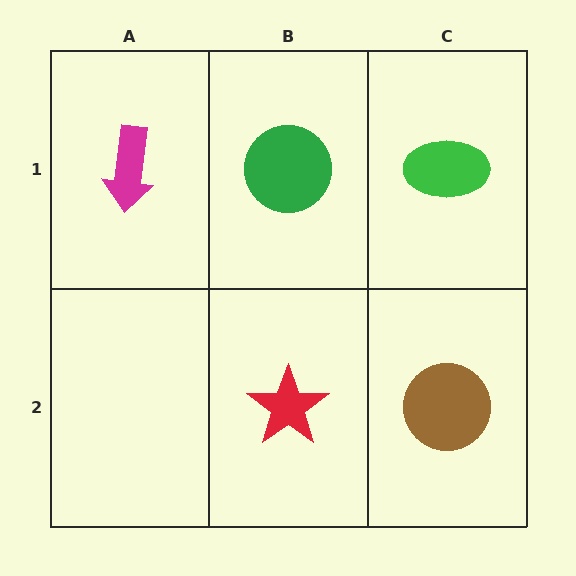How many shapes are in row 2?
2 shapes.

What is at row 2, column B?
A red star.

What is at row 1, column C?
A green ellipse.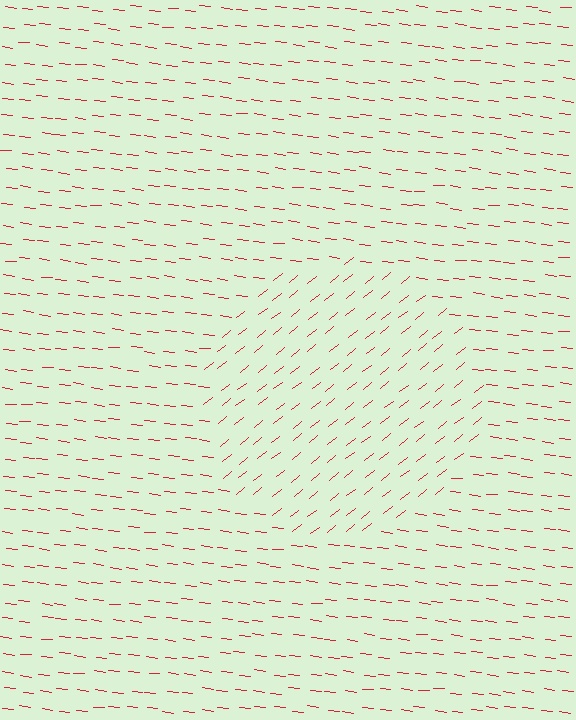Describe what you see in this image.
The image is filled with small red line segments. A circle region in the image has lines oriented differently from the surrounding lines, creating a visible texture boundary.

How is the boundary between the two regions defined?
The boundary is defined purely by a change in line orientation (approximately 45 degrees difference). All lines are the same color and thickness.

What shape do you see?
I see a circle.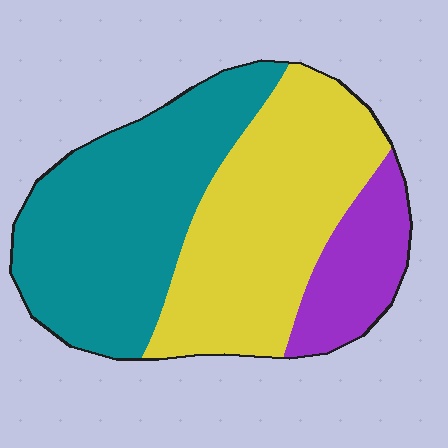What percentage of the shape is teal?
Teal covers around 45% of the shape.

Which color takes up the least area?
Purple, at roughly 15%.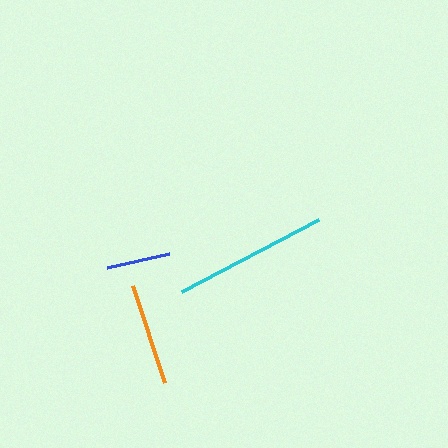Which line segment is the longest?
The cyan line is the longest at approximately 155 pixels.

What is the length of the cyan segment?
The cyan segment is approximately 155 pixels long.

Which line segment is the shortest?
The blue line is the shortest at approximately 64 pixels.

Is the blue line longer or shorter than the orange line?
The orange line is longer than the blue line.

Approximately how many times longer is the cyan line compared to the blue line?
The cyan line is approximately 2.4 times the length of the blue line.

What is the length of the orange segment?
The orange segment is approximately 102 pixels long.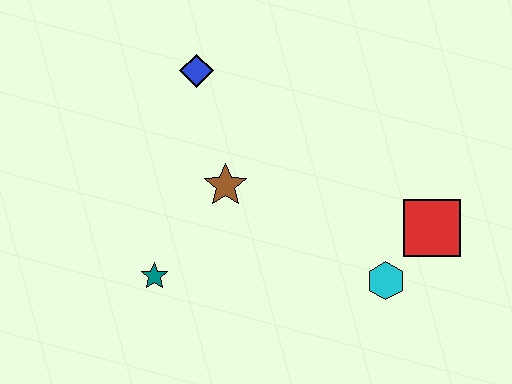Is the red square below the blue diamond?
Yes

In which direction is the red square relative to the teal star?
The red square is to the right of the teal star.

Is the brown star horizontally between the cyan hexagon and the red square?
No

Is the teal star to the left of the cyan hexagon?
Yes